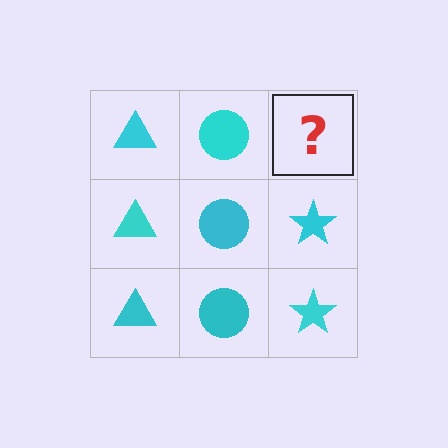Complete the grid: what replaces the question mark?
The question mark should be replaced with a cyan star.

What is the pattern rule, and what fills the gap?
The rule is that each column has a consistent shape. The gap should be filled with a cyan star.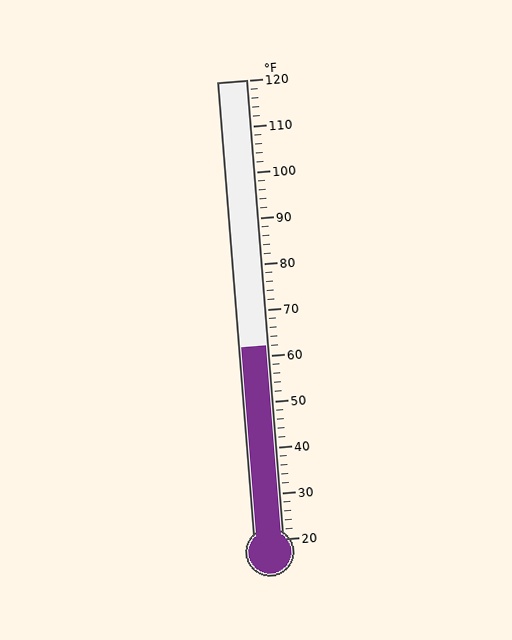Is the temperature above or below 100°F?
The temperature is below 100°F.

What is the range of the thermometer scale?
The thermometer scale ranges from 20°F to 120°F.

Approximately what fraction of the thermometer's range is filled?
The thermometer is filled to approximately 40% of its range.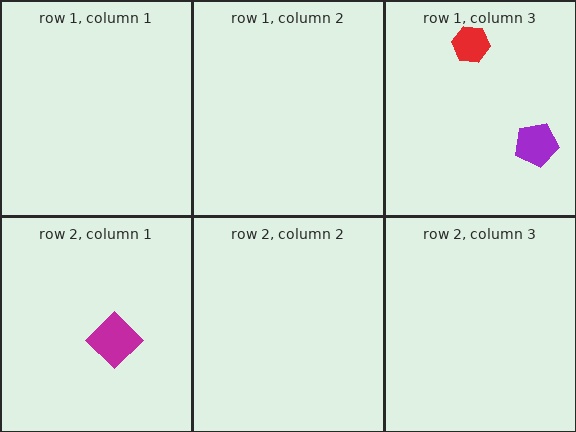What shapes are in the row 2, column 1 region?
The magenta diamond.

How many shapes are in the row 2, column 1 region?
1.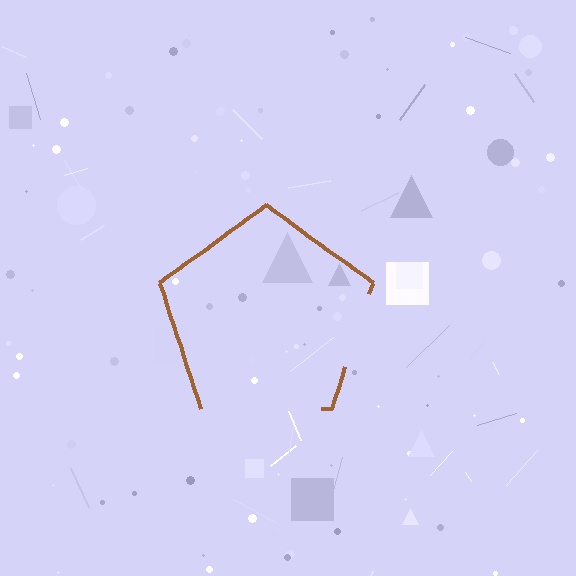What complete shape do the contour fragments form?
The contour fragments form a pentagon.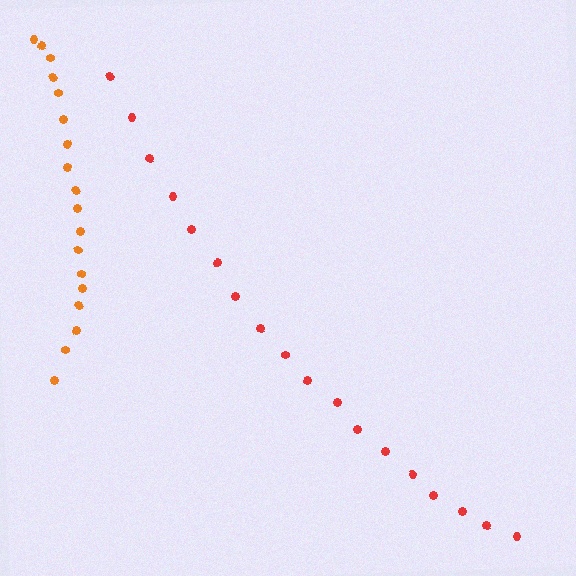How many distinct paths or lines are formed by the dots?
There are 2 distinct paths.